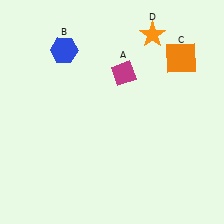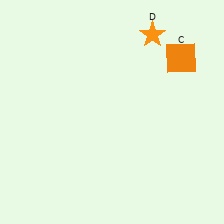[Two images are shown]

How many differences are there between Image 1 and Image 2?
There are 2 differences between the two images.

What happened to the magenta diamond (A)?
The magenta diamond (A) was removed in Image 2. It was in the top-right area of Image 1.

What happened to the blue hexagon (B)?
The blue hexagon (B) was removed in Image 2. It was in the top-left area of Image 1.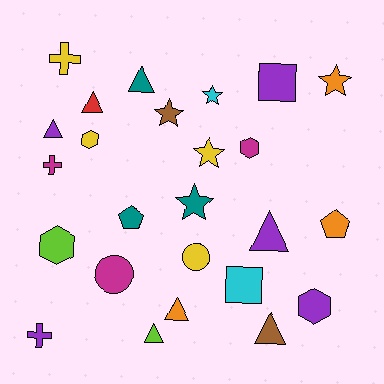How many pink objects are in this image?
There are no pink objects.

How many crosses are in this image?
There are 3 crosses.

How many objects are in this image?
There are 25 objects.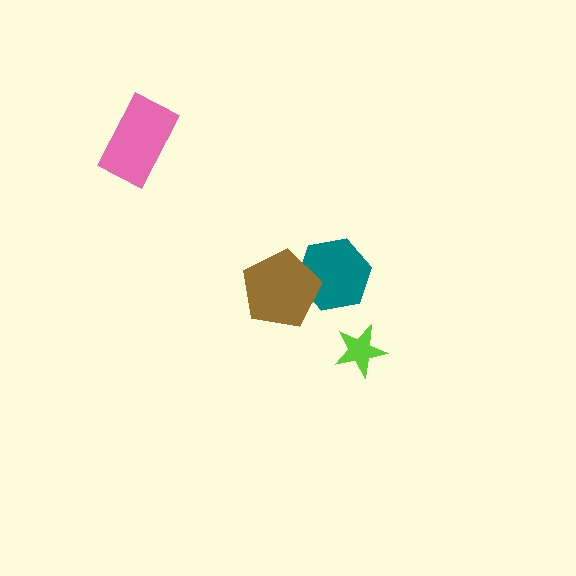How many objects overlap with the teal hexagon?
1 object overlaps with the teal hexagon.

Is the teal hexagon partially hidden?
Yes, it is partially covered by another shape.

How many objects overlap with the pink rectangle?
0 objects overlap with the pink rectangle.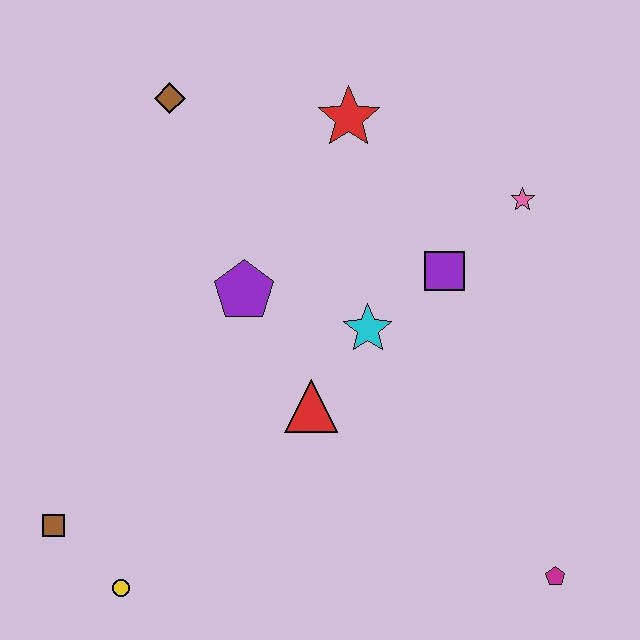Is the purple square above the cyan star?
Yes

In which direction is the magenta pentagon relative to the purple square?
The magenta pentagon is below the purple square.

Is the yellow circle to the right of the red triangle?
No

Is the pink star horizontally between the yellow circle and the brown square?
No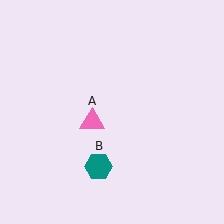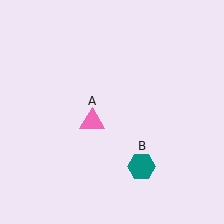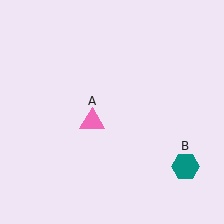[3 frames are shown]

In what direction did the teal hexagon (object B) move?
The teal hexagon (object B) moved right.